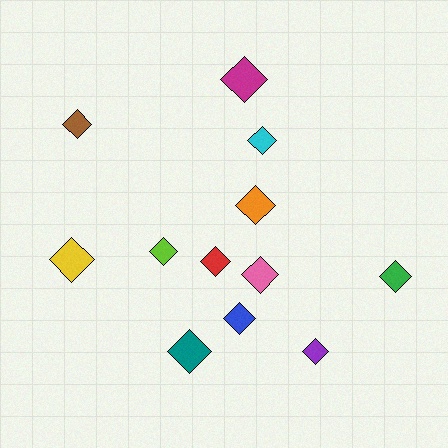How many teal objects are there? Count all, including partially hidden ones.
There is 1 teal object.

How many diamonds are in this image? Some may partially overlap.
There are 12 diamonds.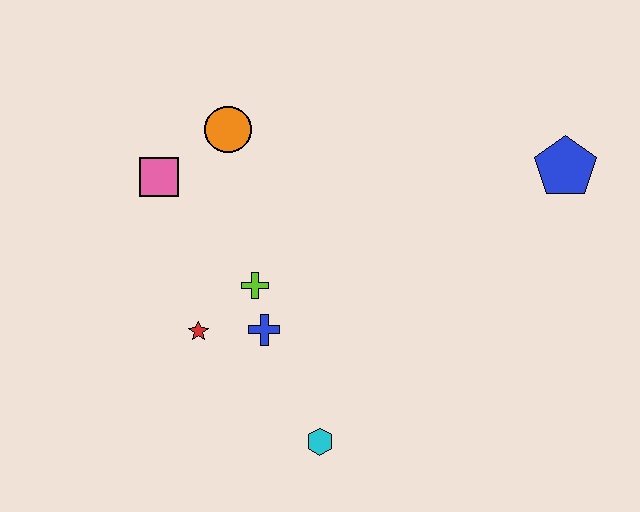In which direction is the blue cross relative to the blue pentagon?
The blue cross is to the left of the blue pentagon.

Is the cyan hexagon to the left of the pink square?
No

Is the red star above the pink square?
No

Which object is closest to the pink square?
The orange circle is closest to the pink square.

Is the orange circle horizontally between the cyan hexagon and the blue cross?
No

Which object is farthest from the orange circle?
The blue pentagon is farthest from the orange circle.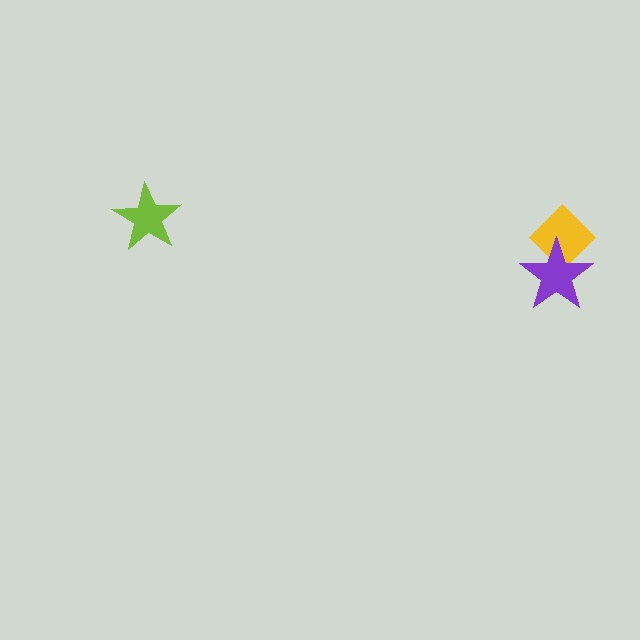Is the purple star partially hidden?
No, no other shape covers it.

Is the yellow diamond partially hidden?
Yes, it is partially covered by another shape.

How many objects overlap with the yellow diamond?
1 object overlaps with the yellow diamond.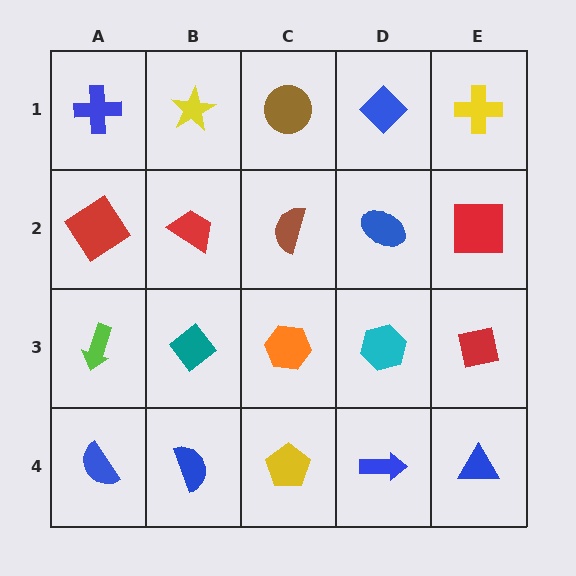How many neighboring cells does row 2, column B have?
4.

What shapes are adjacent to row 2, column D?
A blue diamond (row 1, column D), a cyan hexagon (row 3, column D), a brown semicircle (row 2, column C), a red square (row 2, column E).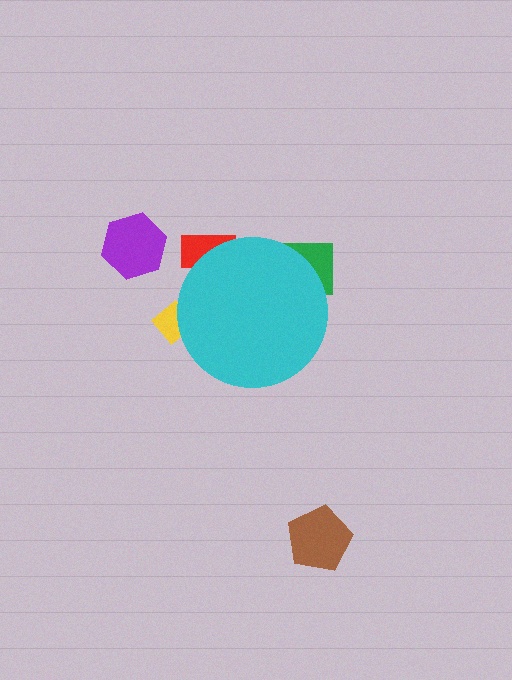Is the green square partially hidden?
Yes, the green square is partially hidden behind the cyan circle.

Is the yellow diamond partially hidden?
Yes, the yellow diamond is partially hidden behind the cyan circle.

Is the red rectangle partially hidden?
Yes, the red rectangle is partially hidden behind the cyan circle.